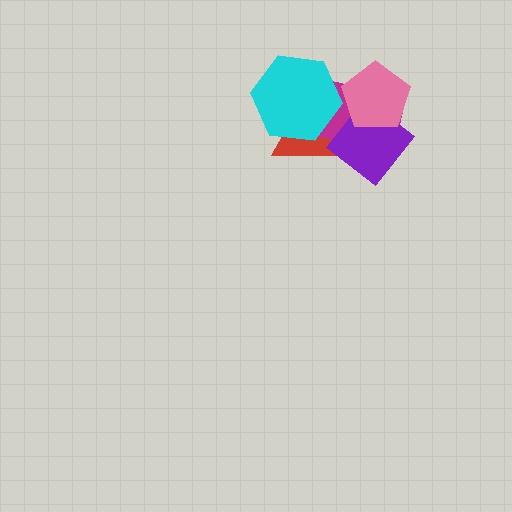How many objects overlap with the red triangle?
3 objects overlap with the red triangle.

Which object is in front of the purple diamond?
The pink pentagon is in front of the purple diamond.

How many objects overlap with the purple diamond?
3 objects overlap with the purple diamond.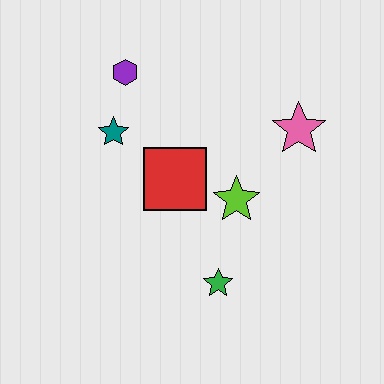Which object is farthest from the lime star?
The purple hexagon is farthest from the lime star.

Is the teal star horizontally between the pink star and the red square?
No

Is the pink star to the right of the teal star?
Yes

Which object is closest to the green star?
The lime star is closest to the green star.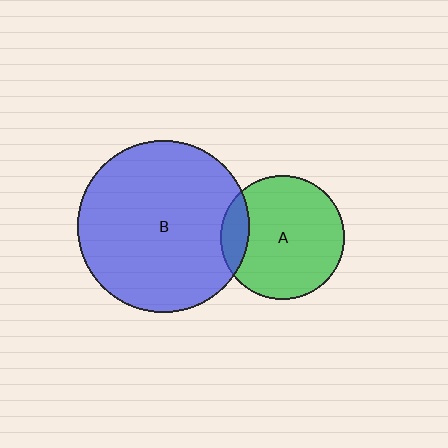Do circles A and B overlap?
Yes.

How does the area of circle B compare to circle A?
Approximately 1.9 times.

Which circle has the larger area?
Circle B (blue).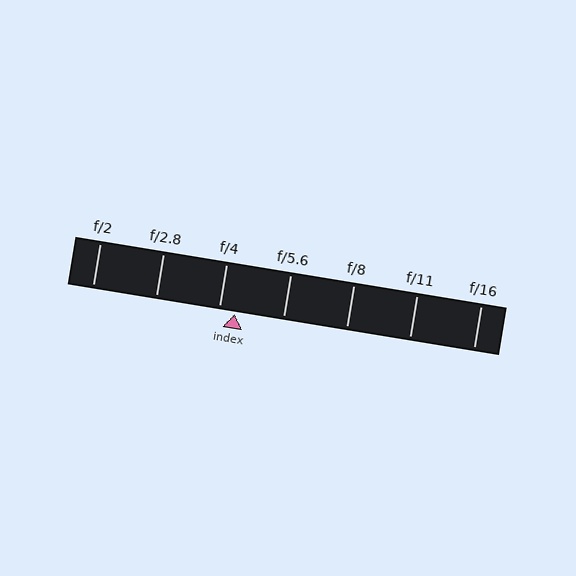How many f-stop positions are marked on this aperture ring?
There are 7 f-stop positions marked.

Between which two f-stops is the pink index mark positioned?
The index mark is between f/4 and f/5.6.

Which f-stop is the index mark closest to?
The index mark is closest to f/4.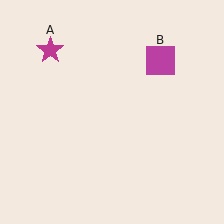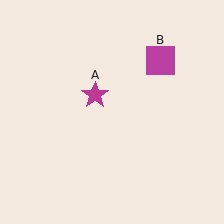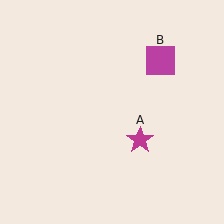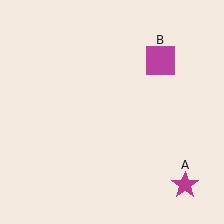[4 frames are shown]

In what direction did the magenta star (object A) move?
The magenta star (object A) moved down and to the right.